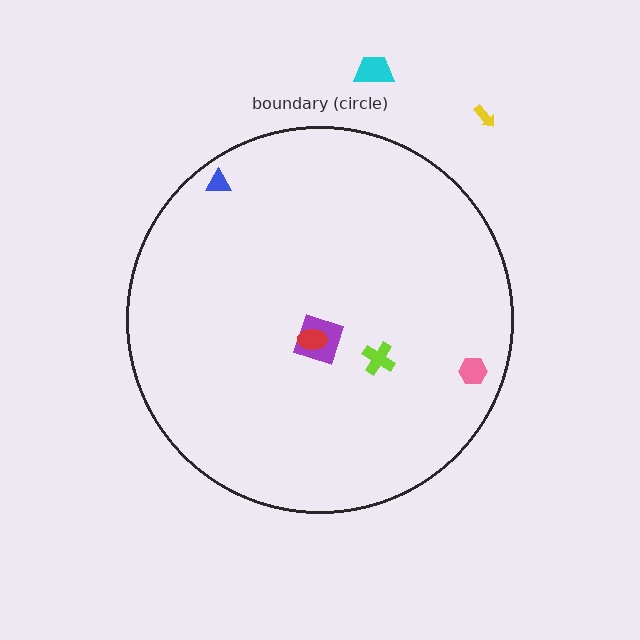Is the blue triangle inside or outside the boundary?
Inside.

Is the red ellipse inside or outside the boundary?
Inside.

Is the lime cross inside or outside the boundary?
Inside.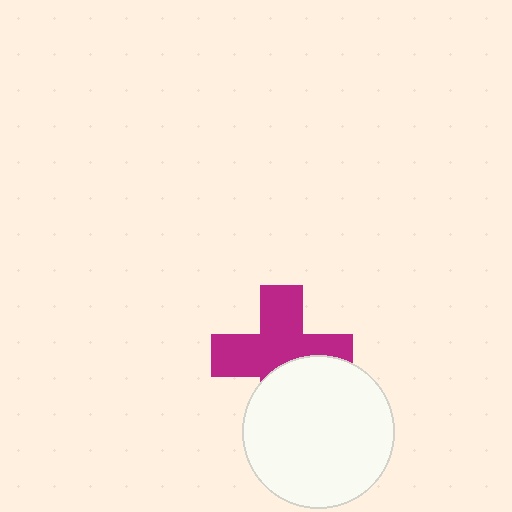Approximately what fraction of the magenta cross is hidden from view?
Roughly 35% of the magenta cross is hidden behind the white circle.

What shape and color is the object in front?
The object in front is a white circle.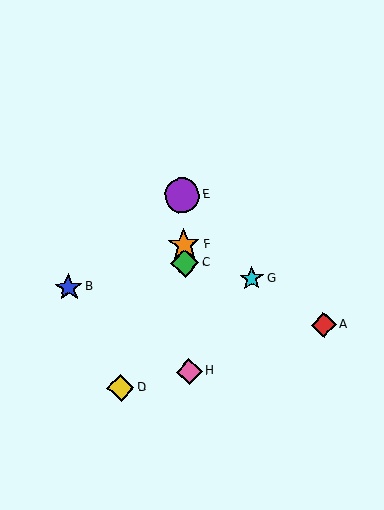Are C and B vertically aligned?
No, C is at x≈185 and B is at x≈69.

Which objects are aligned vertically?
Objects C, E, F, H are aligned vertically.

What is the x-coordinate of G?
Object G is at x≈252.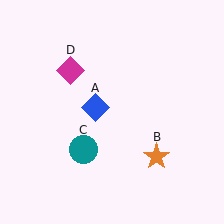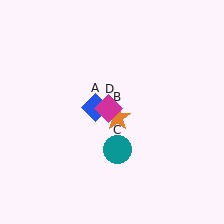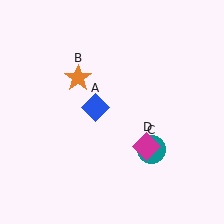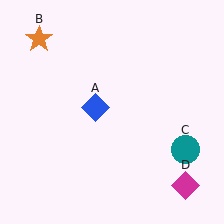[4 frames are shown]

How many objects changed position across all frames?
3 objects changed position: orange star (object B), teal circle (object C), magenta diamond (object D).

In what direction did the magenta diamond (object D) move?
The magenta diamond (object D) moved down and to the right.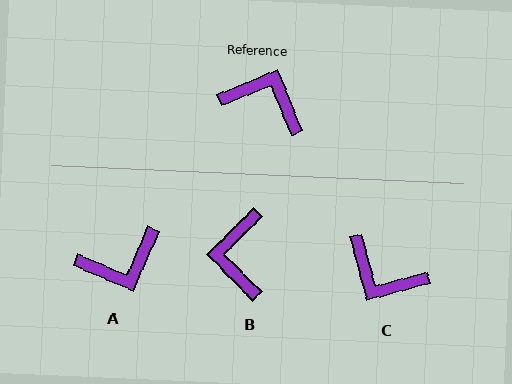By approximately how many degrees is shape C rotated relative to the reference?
Approximately 173 degrees counter-clockwise.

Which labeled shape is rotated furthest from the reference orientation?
C, about 173 degrees away.